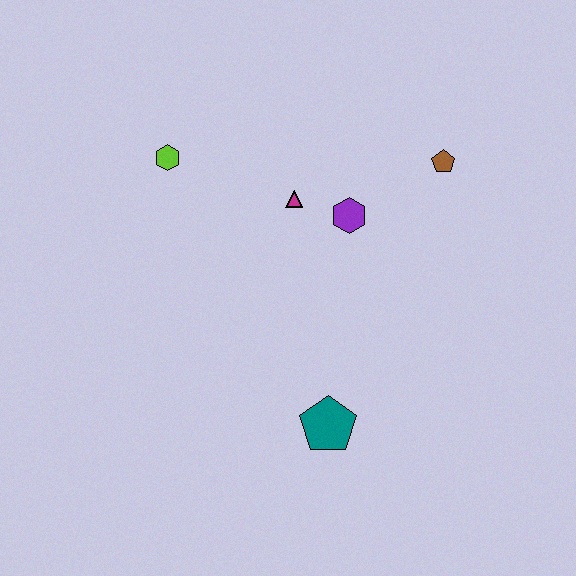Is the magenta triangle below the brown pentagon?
Yes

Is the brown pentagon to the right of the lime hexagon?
Yes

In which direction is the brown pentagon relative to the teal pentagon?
The brown pentagon is above the teal pentagon.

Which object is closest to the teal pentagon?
The purple hexagon is closest to the teal pentagon.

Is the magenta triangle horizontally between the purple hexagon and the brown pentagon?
No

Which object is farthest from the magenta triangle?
The teal pentagon is farthest from the magenta triangle.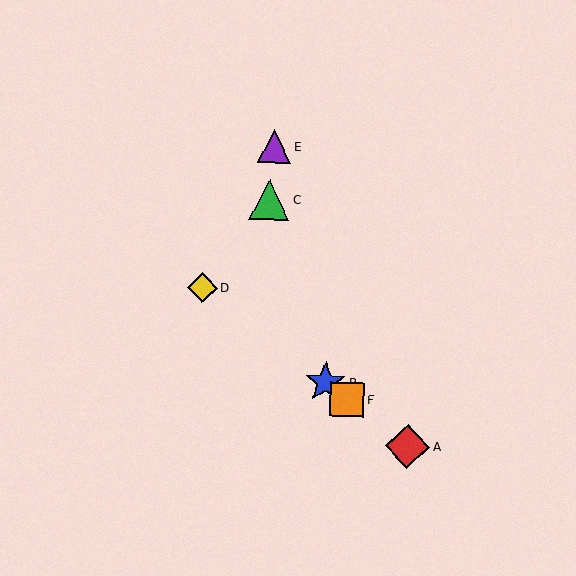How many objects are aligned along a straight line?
4 objects (A, B, D, F) are aligned along a straight line.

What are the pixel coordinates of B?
Object B is at (325, 382).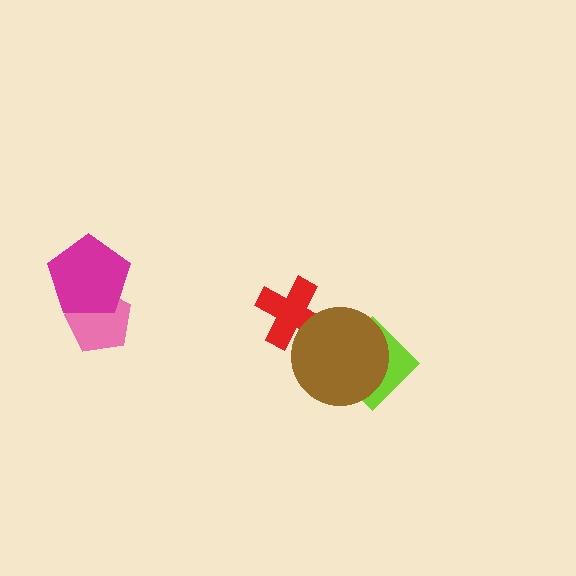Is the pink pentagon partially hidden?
Yes, it is partially covered by another shape.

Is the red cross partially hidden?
Yes, it is partially covered by another shape.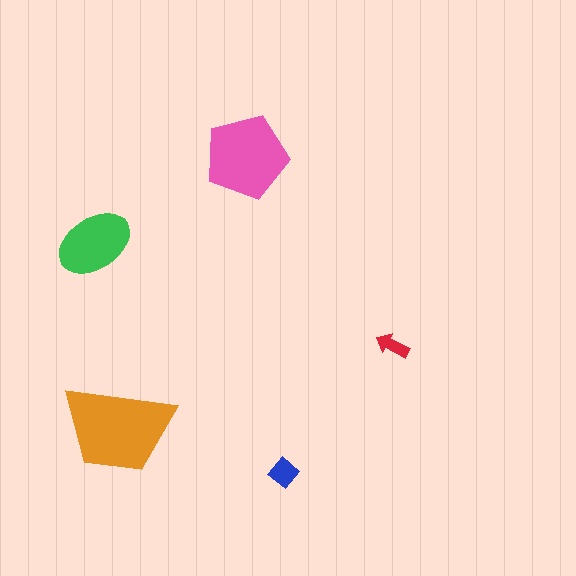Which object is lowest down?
The blue diamond is bottommost.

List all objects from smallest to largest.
The red arrow, the blue diamond, the green ellipse, the pink pentagon, the orange trapezoid.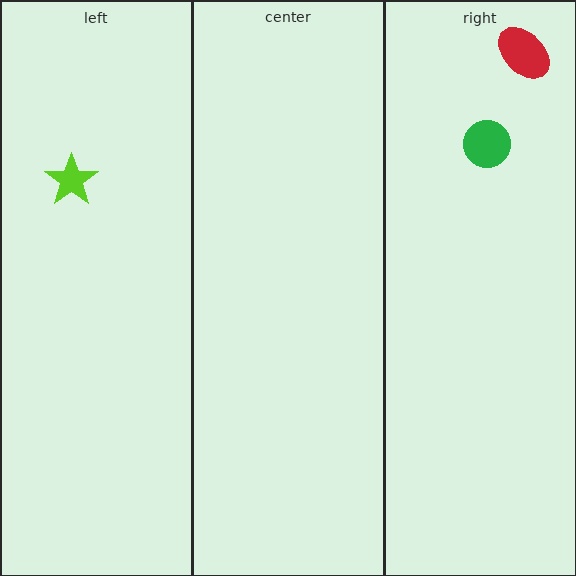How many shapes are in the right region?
2.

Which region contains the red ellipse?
The right region.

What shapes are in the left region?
The lime star.